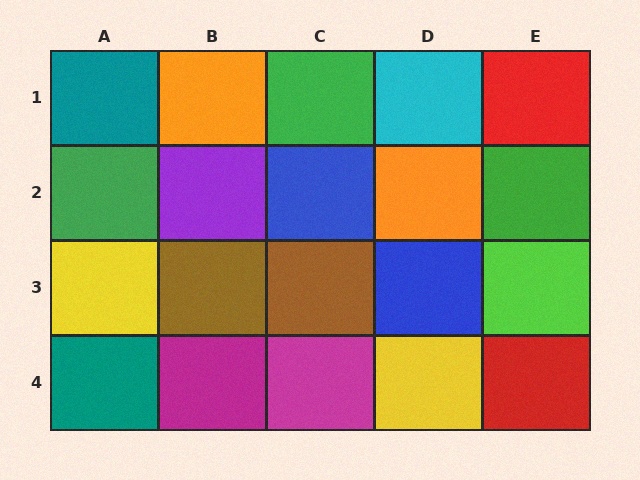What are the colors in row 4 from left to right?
Teal, magenta, magenta, yellow, red.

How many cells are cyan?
1 cell is cyan.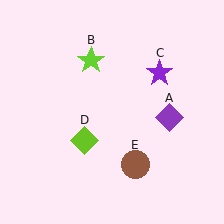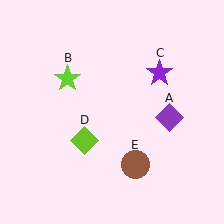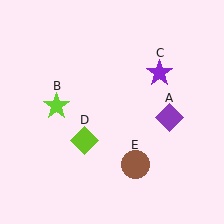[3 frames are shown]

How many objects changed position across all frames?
1 object changed position: lime star (object B).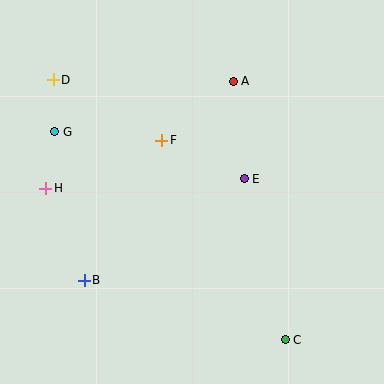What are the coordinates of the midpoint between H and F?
The midpoint between H and F is at (104, 164).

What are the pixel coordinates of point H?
Point H is at (46, 188).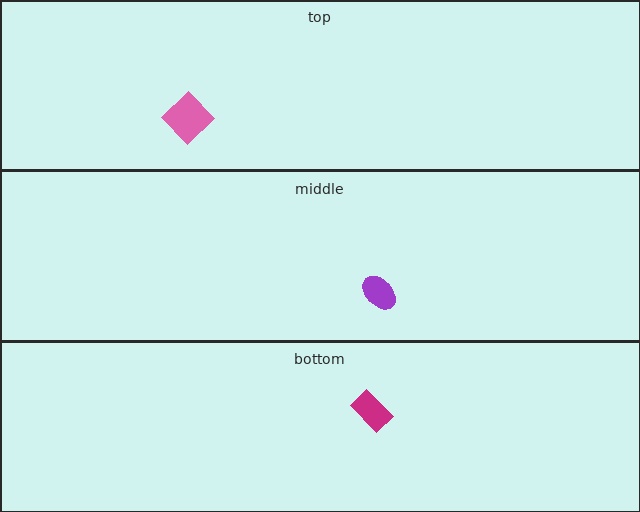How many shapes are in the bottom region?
1.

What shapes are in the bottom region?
The magenta rectangle.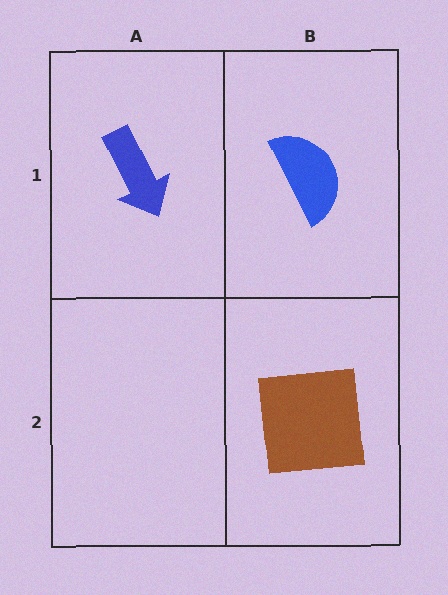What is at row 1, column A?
A blue arrow.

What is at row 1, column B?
A blue semicircle.